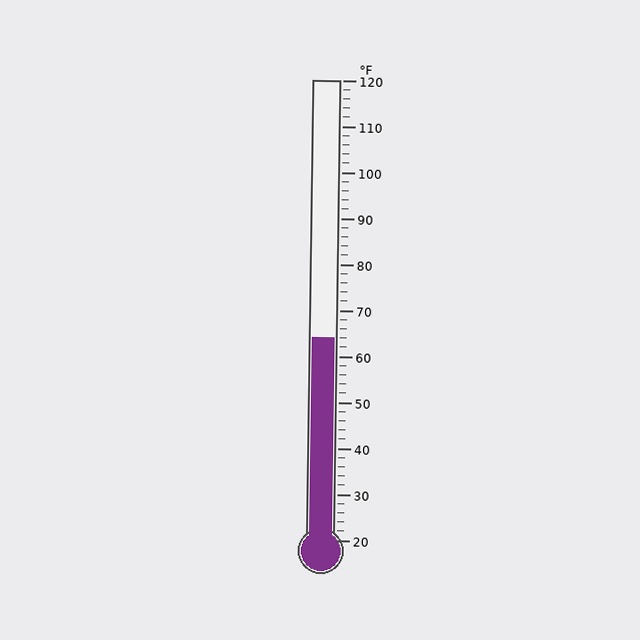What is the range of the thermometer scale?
The thermometer scale ranges from 20°F to 120°F.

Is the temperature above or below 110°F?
The temperature is below 110°F.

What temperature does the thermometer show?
The thermometer shows approximately 64°F.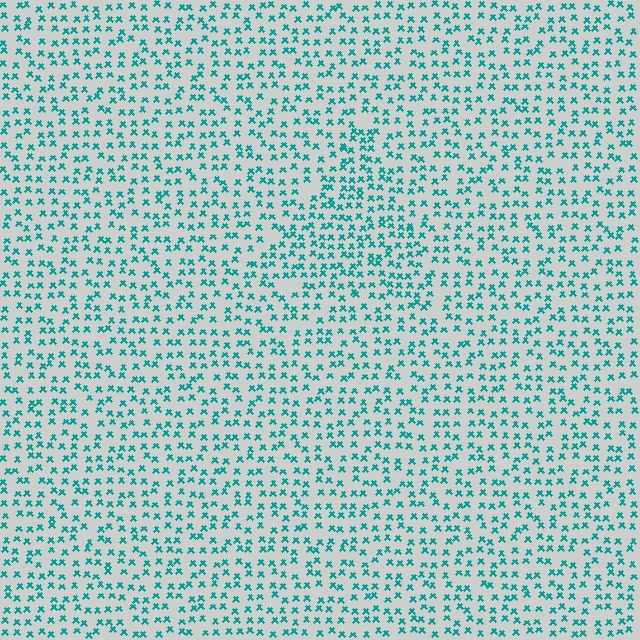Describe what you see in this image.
The image contains small teal elements arranged at two different densities. A triangle-shaped region is visible where the elements are more densely packed than the surrounding area.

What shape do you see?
I see a triangle.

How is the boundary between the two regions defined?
The boundary is defined by a change in element density (approximately 1.5x ratio). All elements are the same color, size, and shape.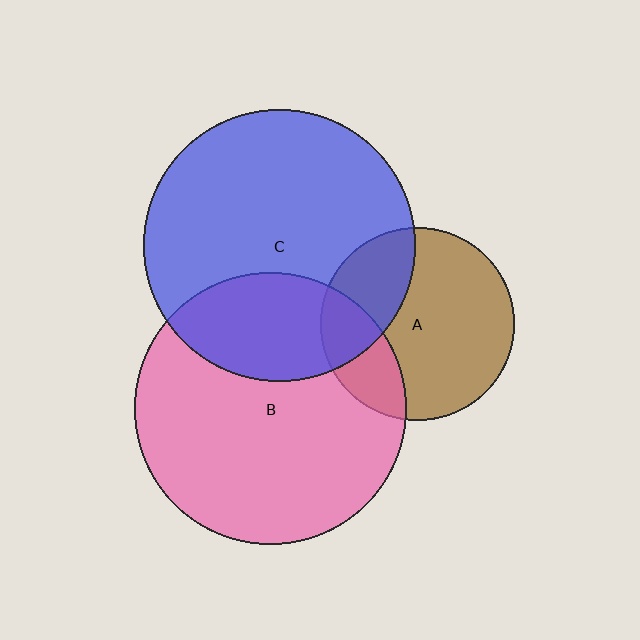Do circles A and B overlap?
Yes.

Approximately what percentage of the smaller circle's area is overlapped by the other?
Approximately 25%.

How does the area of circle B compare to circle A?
Approximately 2.0 times.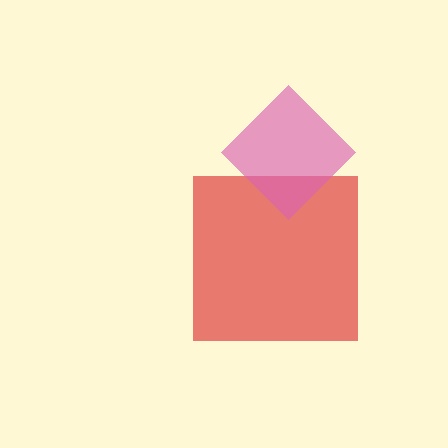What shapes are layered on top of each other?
The layered shapes are: a red square, a pink diamond.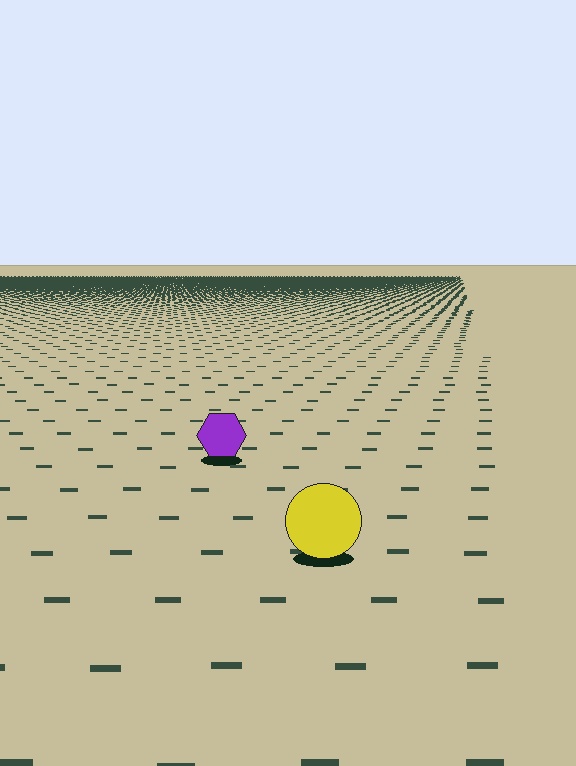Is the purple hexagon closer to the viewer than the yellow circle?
No. The yellow circle is closer — you can tell from the texture gradient: the ground texture is coarser near it.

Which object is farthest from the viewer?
The purple hexagon is farthest from the viewer. It appears smaller and the ground texture around it is denser.